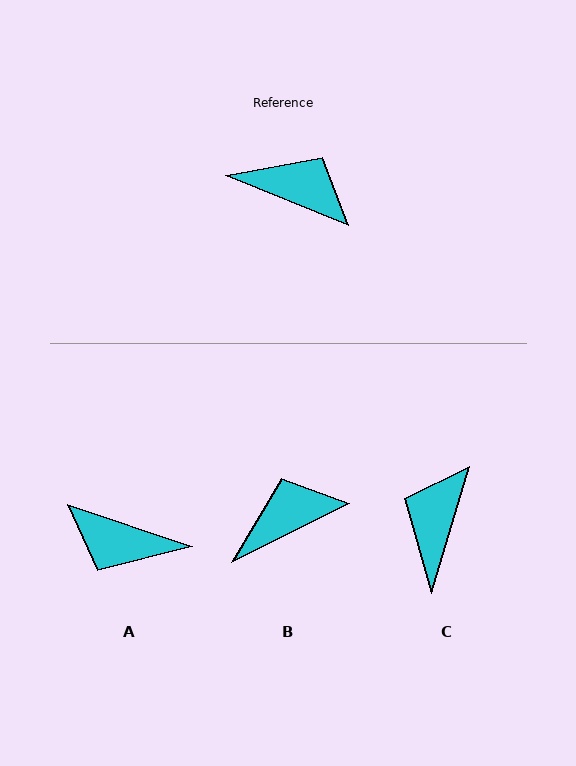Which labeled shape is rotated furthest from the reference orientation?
A, about 177 degrees away.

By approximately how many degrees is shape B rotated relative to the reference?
Approximately 49 degrees counter-clockwise.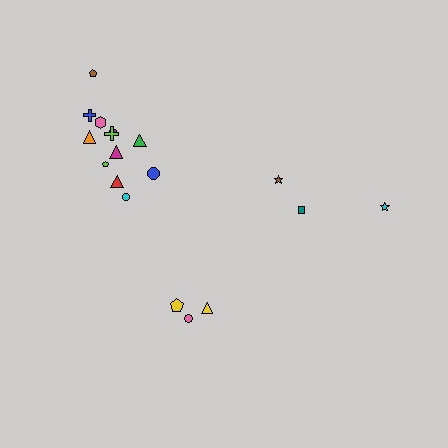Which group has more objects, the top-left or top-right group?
The top-left group.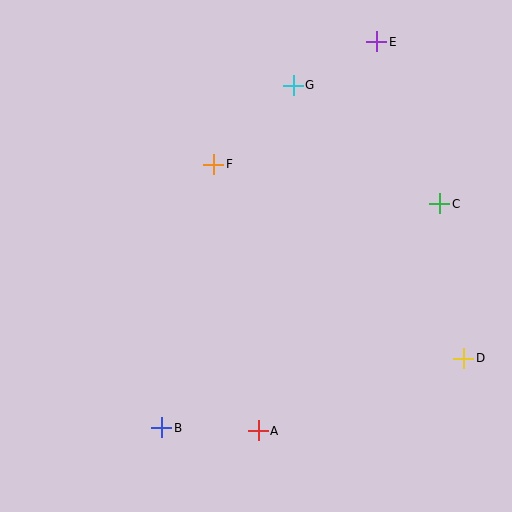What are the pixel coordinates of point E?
Point E is at (377, 42).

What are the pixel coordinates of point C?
Point C is at (440, 204).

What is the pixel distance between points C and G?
The distance between C and G is 189 pixels.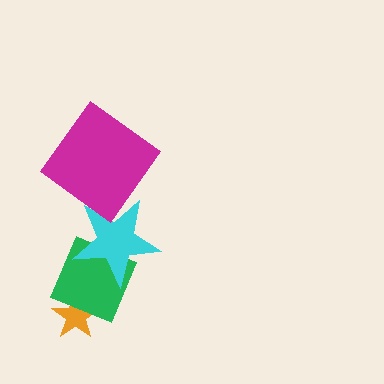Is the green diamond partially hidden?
Yes, it is partially covered by another shape.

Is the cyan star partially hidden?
Yes, it is partially covered by another shape.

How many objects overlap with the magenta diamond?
1 object overlaps with the magenta diamond.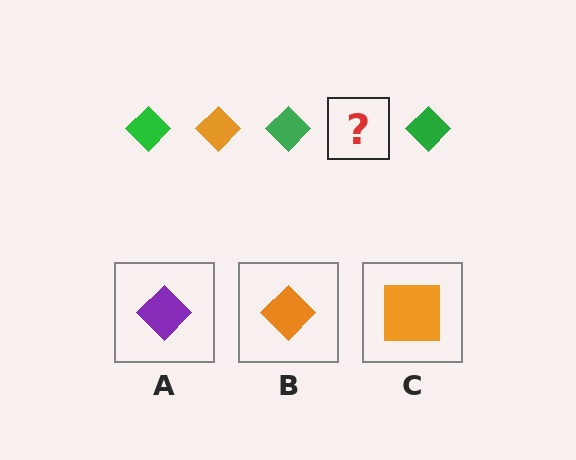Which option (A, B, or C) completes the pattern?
B.